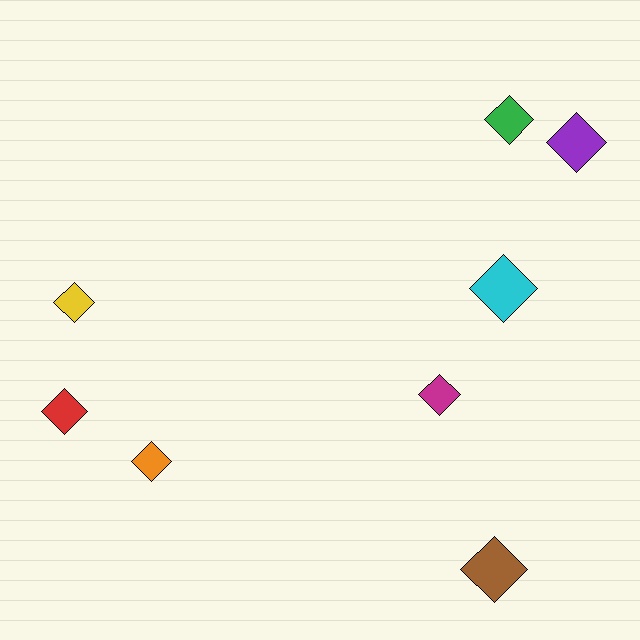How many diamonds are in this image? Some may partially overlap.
There are 8 diamonds.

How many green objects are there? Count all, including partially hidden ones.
There is 1 green object.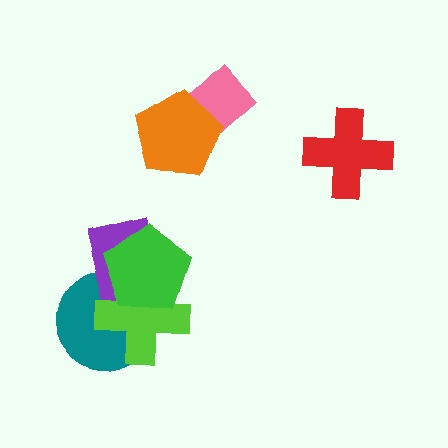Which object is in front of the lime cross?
The green pentagon is in front of the lime cross.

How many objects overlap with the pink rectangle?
1 object overlaps with the pink rectangle.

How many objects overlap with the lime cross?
3 objects overlap with the lime cross.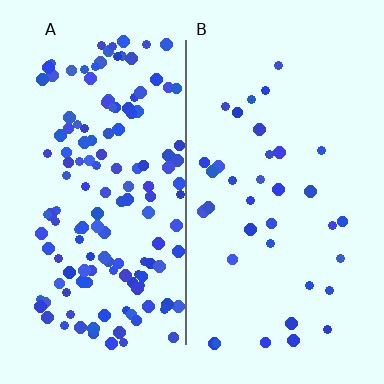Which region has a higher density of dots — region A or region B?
A (the left).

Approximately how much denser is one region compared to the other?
Approximately 4.0× — region A over region B.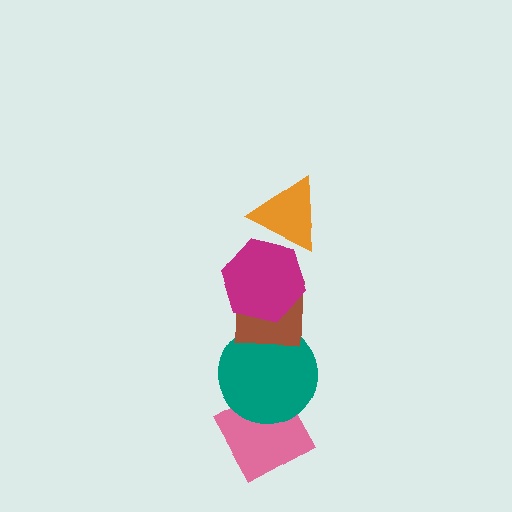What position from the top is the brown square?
The brown square is 3rd from the top.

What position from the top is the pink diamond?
The pink diamond is 5th from the top.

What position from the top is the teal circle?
The teal circle is 4th from the top.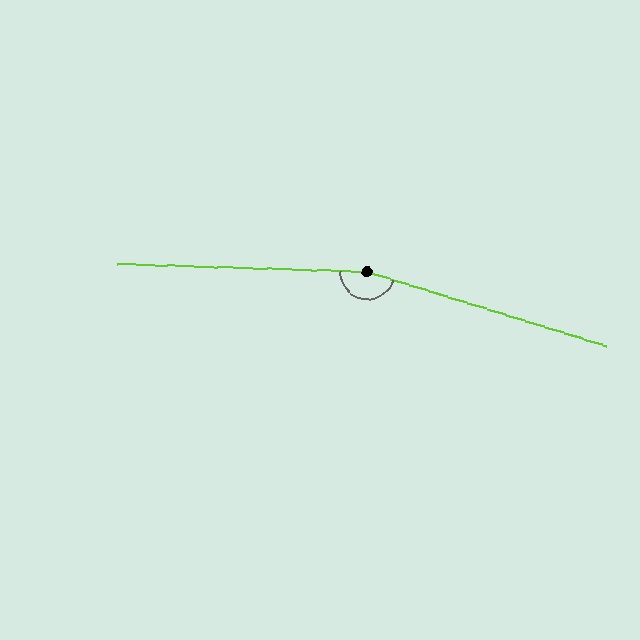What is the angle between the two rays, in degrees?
Approximately 165 degrees.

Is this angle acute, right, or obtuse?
It is obtuse.